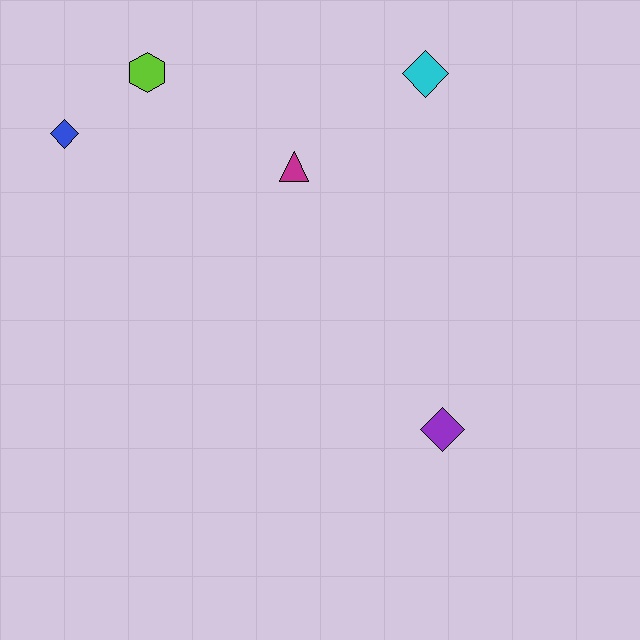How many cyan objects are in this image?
There is 1 cyan object.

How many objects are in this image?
There are 5 objects.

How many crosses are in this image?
There are no crosses.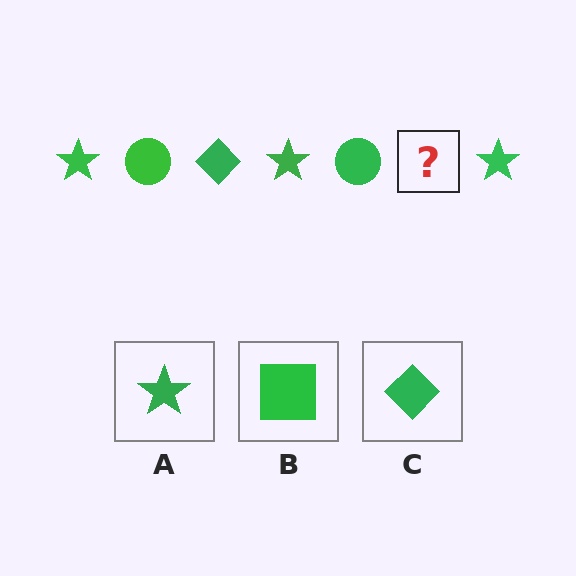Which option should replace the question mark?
Option C.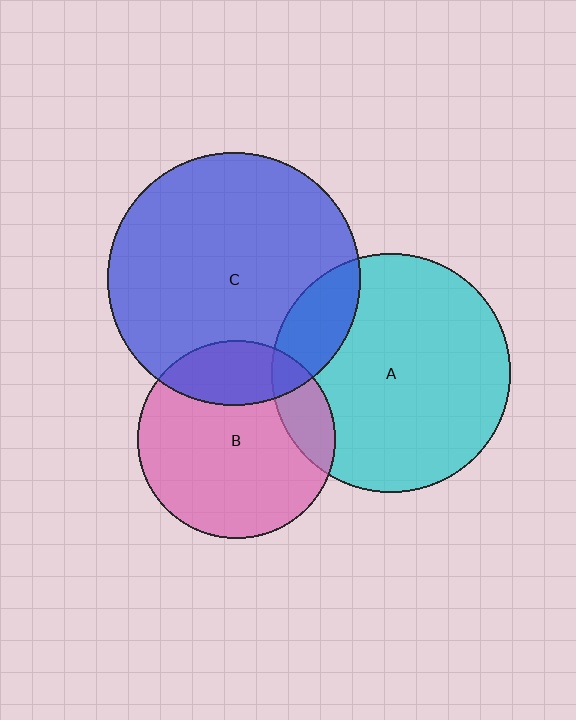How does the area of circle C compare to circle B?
Approximately 1.6 times.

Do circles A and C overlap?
Yes.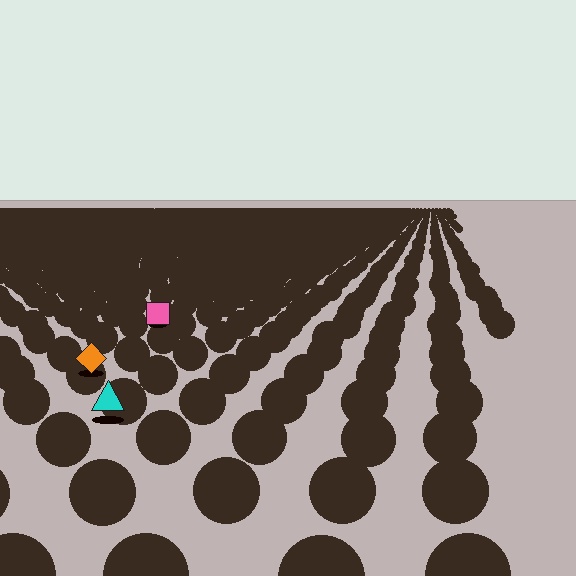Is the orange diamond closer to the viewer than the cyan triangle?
No. The cyan triangle is closer — you can tell from the texture gradient: the ground texture is coarser near it.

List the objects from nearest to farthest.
From nearest to farthest: the cyan triangle, the orange diamond, the pink square.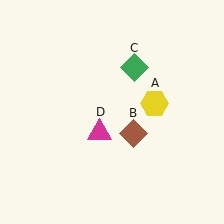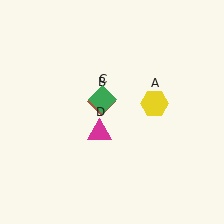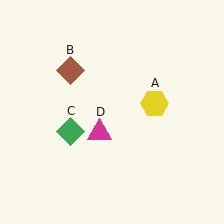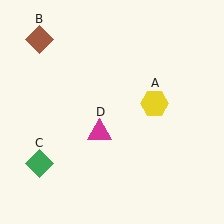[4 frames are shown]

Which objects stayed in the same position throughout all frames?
Yellow hexagon (object A) and magenta triangle (object D) remained stationary.